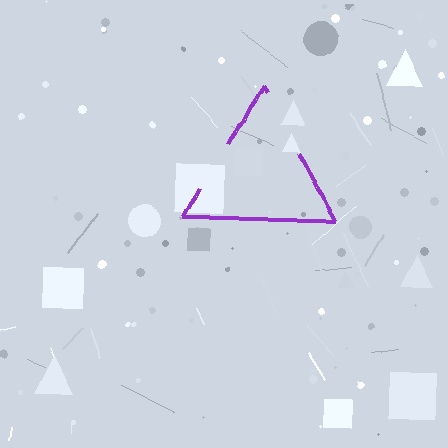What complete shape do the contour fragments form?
The contour fragments form a triangle.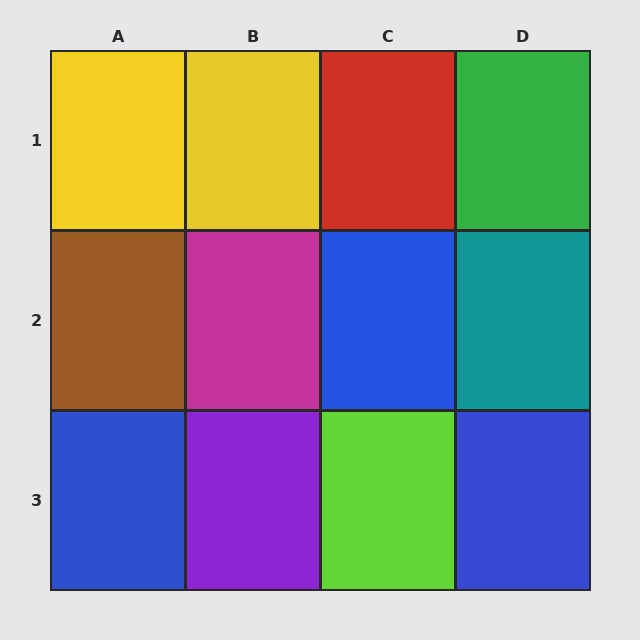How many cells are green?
1 cell is green.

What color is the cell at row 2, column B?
Magenta.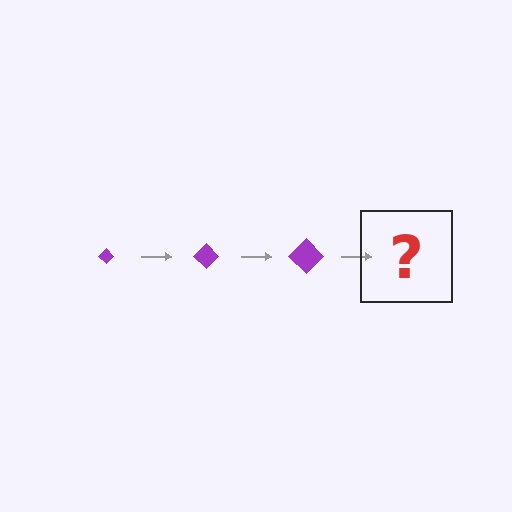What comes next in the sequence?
The next element should be a purple diamond, larger than the previous one.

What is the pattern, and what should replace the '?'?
The pattern is that the diamond gets progressively larger each step. The '?' should be a purple diamond, larger than the previous one.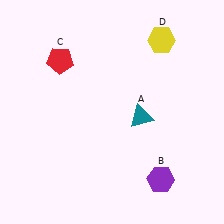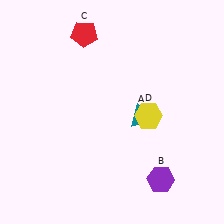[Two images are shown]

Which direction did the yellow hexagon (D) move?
The yellow hexagon (D) moved down.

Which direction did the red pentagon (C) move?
The red pentagon (C) moved up.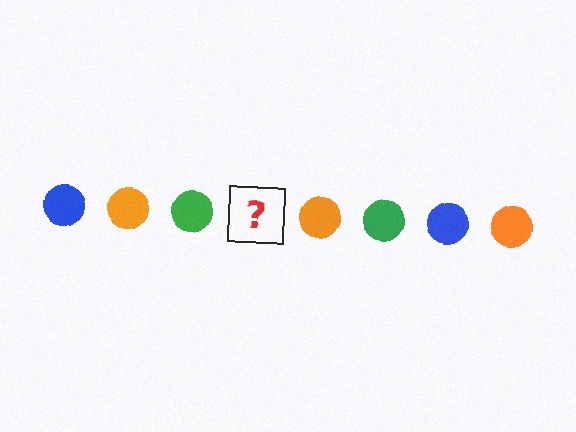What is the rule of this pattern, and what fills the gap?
The rule is that the pattern cycles through blue, orange, green circles. The gap should be filled with a blue circle.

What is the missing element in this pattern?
The missing element is a blue circle.